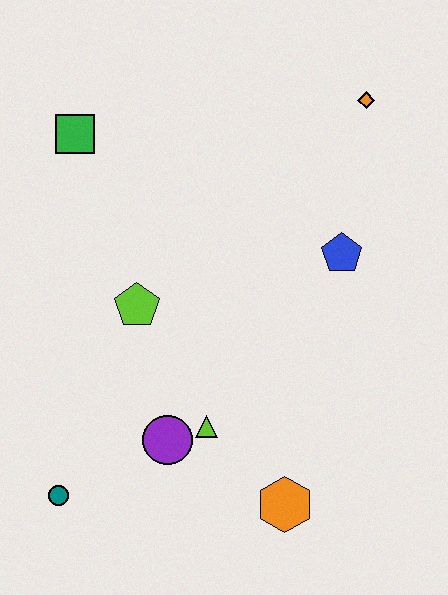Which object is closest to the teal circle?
The purple circle is closest to the teal circle.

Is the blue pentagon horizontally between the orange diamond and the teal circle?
Yes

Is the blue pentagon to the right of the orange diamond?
No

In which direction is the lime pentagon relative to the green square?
The lime pentagon is below the green square.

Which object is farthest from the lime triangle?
The orange diamond is farthest from the lime triangle.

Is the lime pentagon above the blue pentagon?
No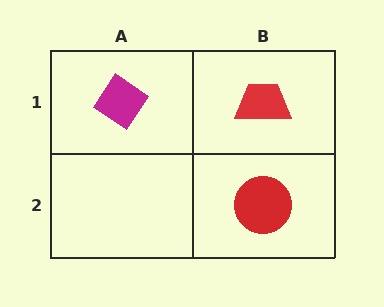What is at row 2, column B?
A red circle.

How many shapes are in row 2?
1 shape.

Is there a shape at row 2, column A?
No, that cell is empty.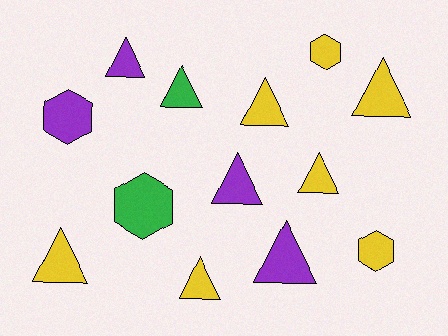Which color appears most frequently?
Yellow, with 7 objects.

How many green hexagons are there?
There is 1 green hexagon.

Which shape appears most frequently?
Triangle, with 9 objects.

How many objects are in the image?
There are 13 objects.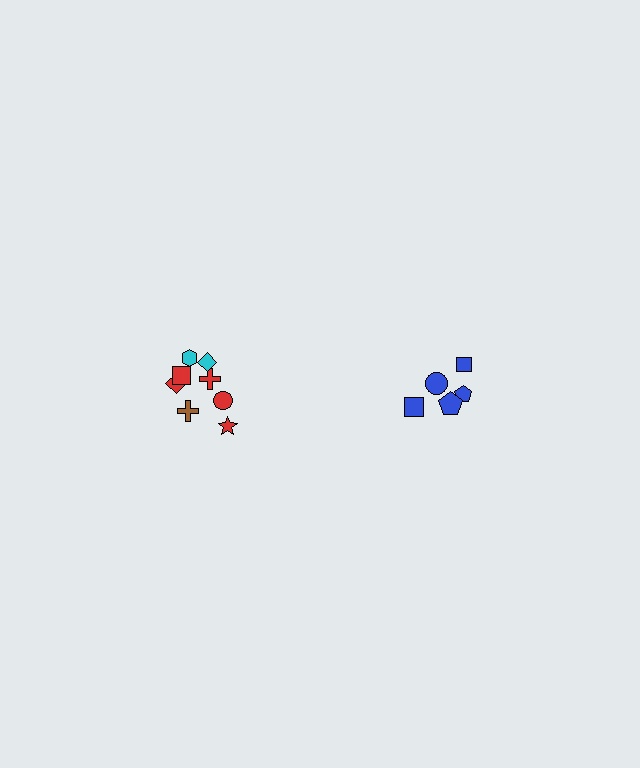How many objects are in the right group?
There are 5 objects.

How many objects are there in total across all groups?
There are 13 objects.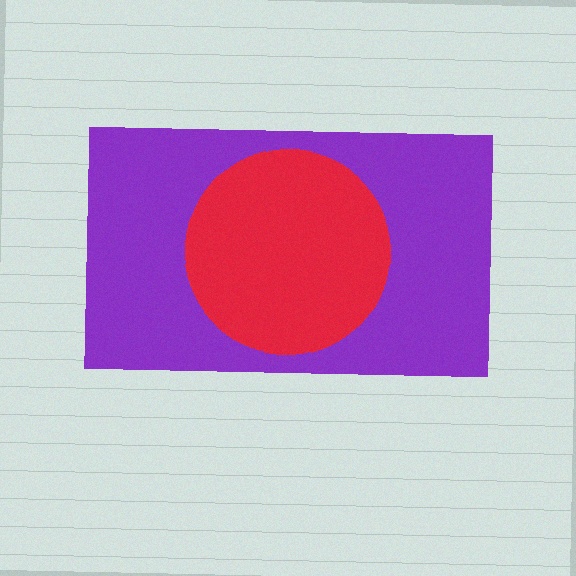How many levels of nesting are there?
2.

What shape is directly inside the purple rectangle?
The red circle.